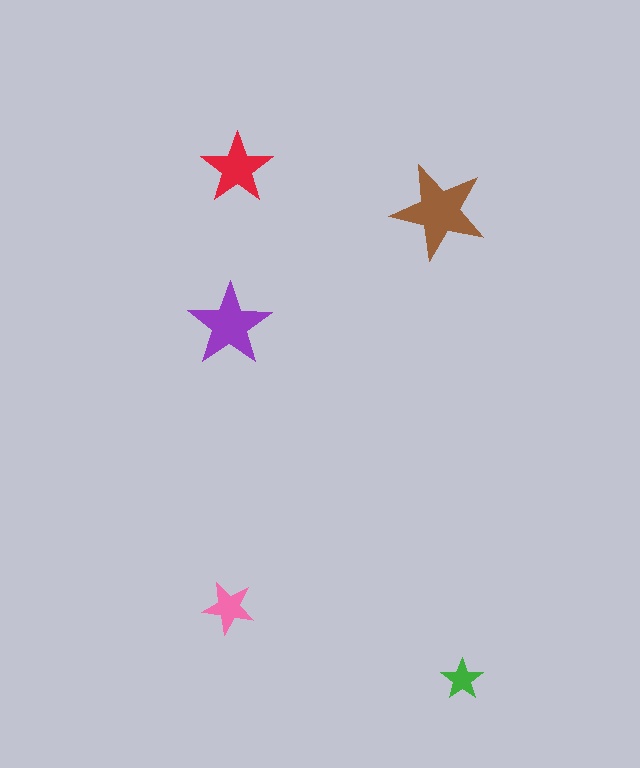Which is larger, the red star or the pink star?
The red one.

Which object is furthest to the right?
The green star is rightmost.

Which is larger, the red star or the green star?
The red one.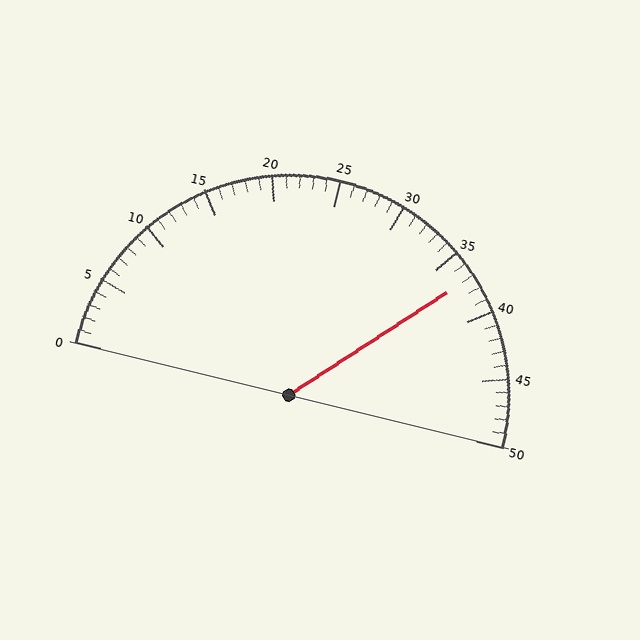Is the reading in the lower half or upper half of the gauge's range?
The reading is in the upper half of the range (0 to 50).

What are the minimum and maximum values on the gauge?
The gauge ranges from 0 to 50.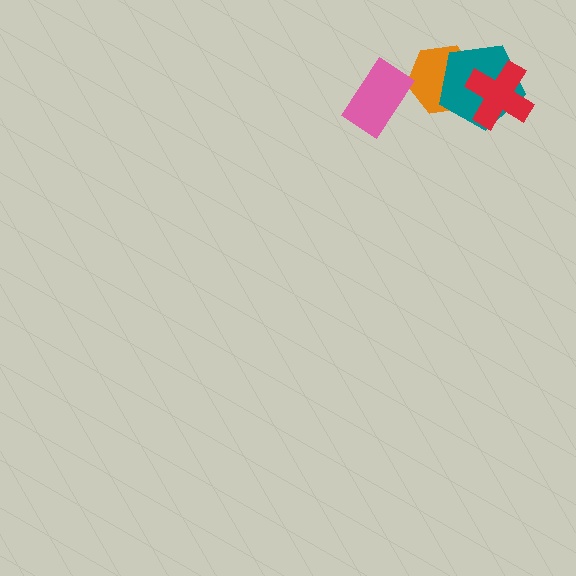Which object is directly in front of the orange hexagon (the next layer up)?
The teal pentagon is directly in front of the orange hexagon.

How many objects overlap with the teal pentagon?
2 objects overlap with the teal pentagon.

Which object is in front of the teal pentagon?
The red cross is in front of the teal pentagon.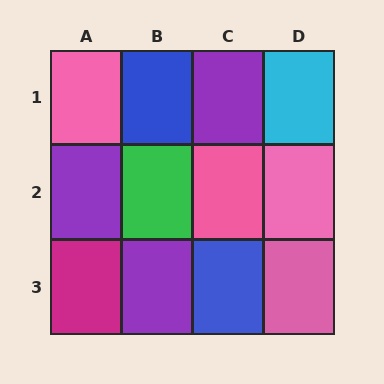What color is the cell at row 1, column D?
Cyan.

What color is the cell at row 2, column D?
Pink.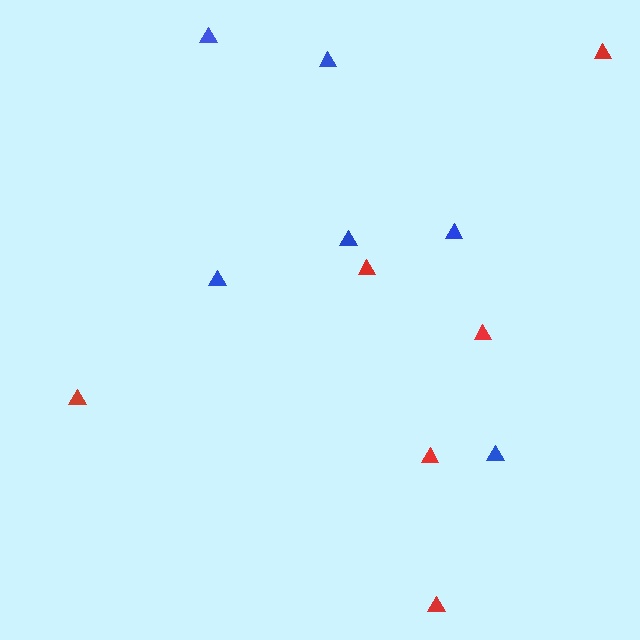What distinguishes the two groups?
There are 2 groups: one group of red triangles (6) and one group of blue triangles (6).